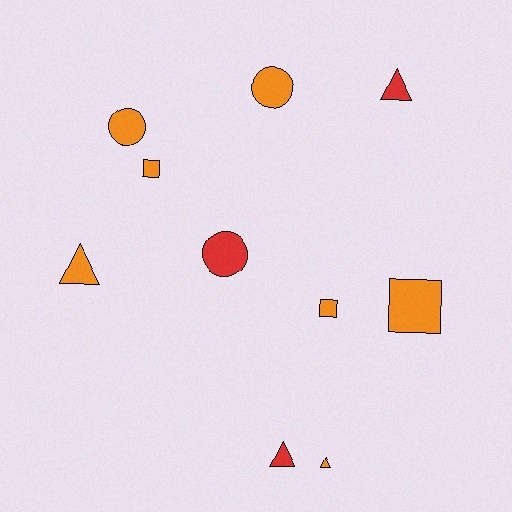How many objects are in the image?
There are 10 objects.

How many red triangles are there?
There are 2 red triangles.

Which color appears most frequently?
Orange, with 7 objects.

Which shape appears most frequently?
Triangle, with 4 objects.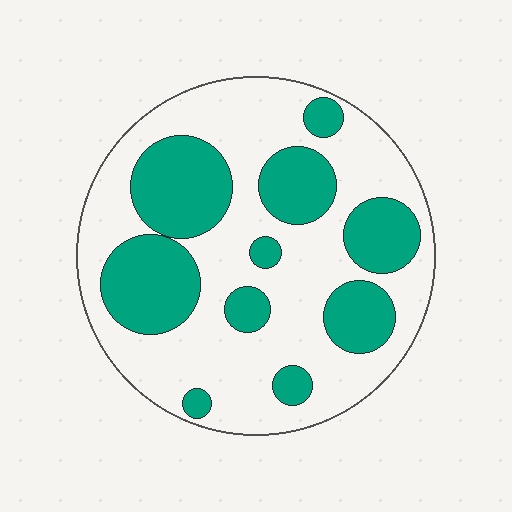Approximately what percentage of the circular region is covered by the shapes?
Approximately 35%.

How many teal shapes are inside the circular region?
10.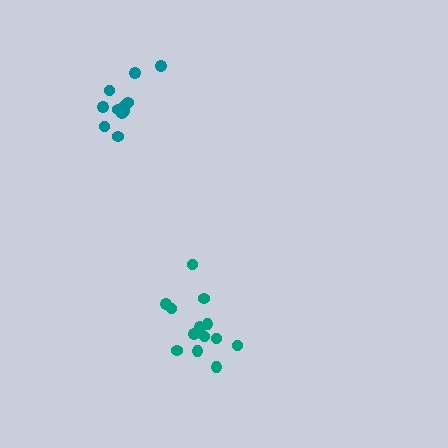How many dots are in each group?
Group 1: 13 dots, Group 2: 11 dots (24 total).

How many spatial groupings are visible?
There are 2 spatial groupings.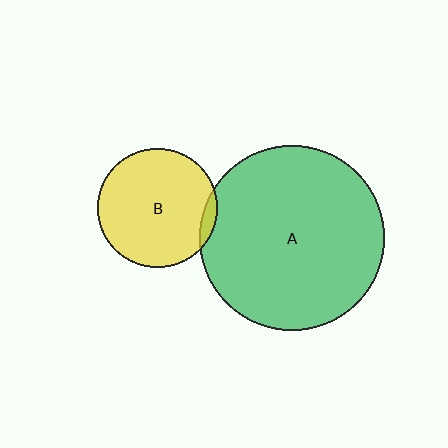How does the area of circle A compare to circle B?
Approximately 2.4 times.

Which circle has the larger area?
Circle A (green).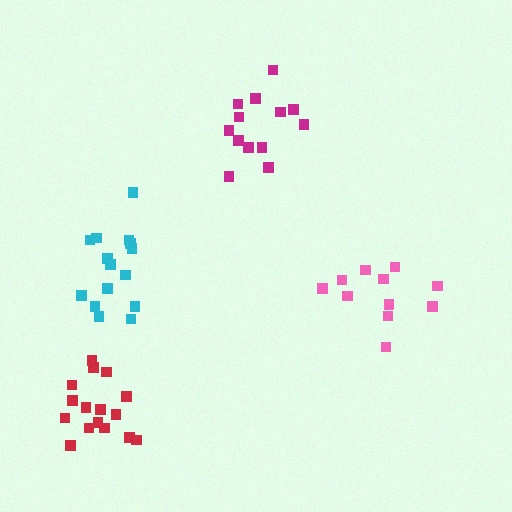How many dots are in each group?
Group 1: 15 dots, Group 2: 13 dots, Group 3: 16 dots, Group 4: 11 dots (55 total).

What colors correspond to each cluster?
The clusters are colored: cyan, magenta, red, pink.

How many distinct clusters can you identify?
There are 4 distinct clusters.